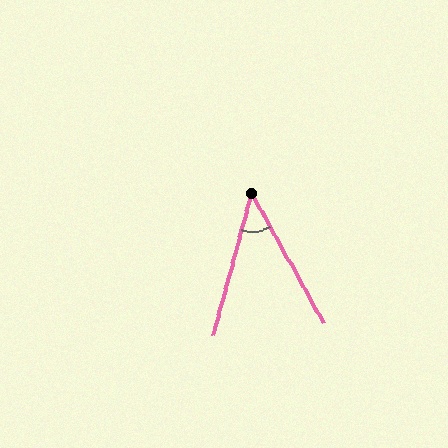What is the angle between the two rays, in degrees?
Approximately 44 degrees.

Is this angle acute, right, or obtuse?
It is acute.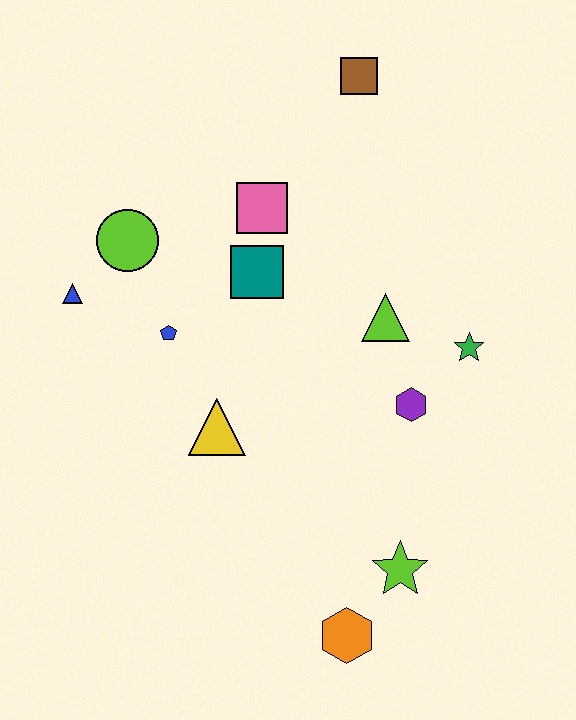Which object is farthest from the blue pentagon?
The orange hexagon is farthest from the blue pentagon.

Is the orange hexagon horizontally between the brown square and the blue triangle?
Yes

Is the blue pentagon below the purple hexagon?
No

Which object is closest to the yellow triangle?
The blue pentagon is closest to the yellow triangle.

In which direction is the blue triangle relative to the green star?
The blue triangle is to the left of the green star.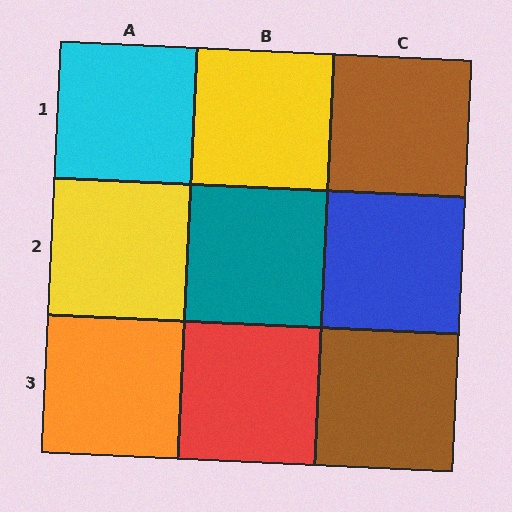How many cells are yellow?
2 cells are yellow.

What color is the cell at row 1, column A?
Cyan.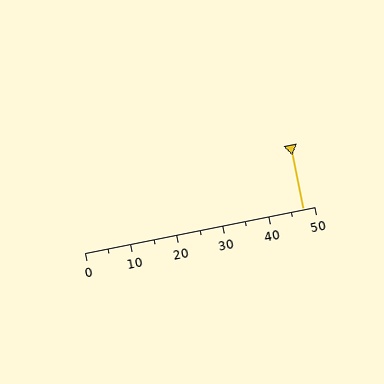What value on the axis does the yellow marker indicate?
The marker indicates approximately 47.5.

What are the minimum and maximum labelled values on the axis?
The axis runs from 0 to 50.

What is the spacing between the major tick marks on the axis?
The major ticks are spaced 10 apart.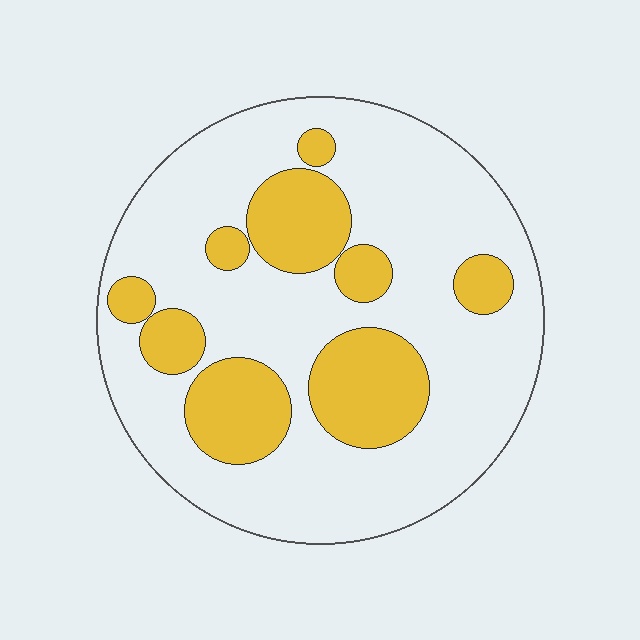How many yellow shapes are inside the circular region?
9.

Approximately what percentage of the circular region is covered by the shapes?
Approximately 25%.